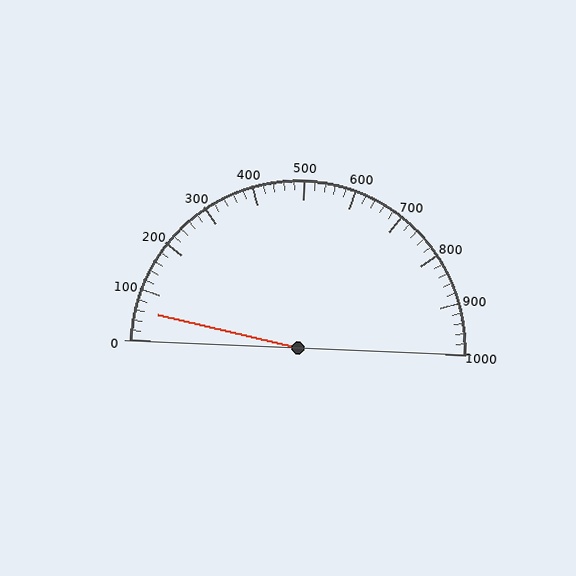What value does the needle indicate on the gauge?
The needle indicates approximately 60.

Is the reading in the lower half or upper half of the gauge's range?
The reading is in the lower half of the range (0 to 1000).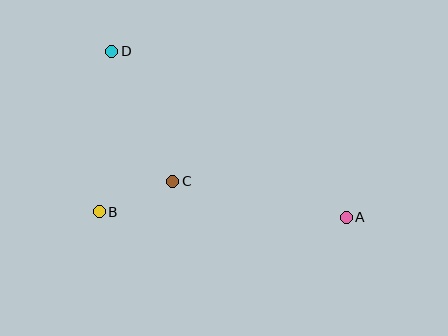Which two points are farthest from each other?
Points A and D are farthest from each other.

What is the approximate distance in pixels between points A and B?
The distance between A and B is approximately 247 pixels.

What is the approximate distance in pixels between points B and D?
The distance between B and D is approximately 161 pixels.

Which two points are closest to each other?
Points B and C are closest to each other.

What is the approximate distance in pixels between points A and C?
The distance between A and C is approximately 177 pixels.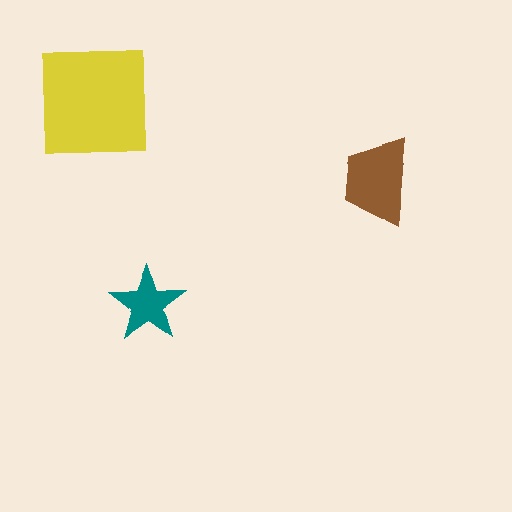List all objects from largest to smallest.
The yellow square, the brown trapezoid, the teal star.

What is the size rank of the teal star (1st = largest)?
3rd.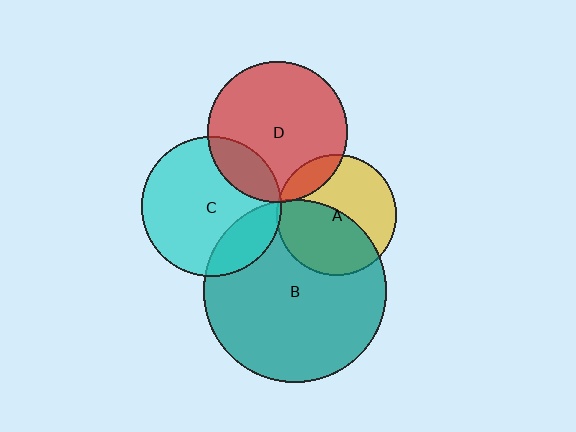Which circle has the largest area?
Circle B (teal).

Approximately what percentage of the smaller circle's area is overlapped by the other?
Approximately 50%.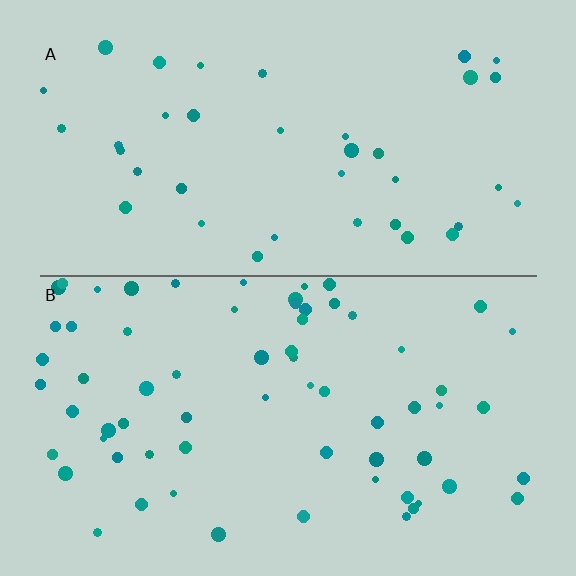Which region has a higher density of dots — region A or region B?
B (the bottom).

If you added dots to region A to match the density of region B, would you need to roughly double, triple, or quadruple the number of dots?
Approximately double.